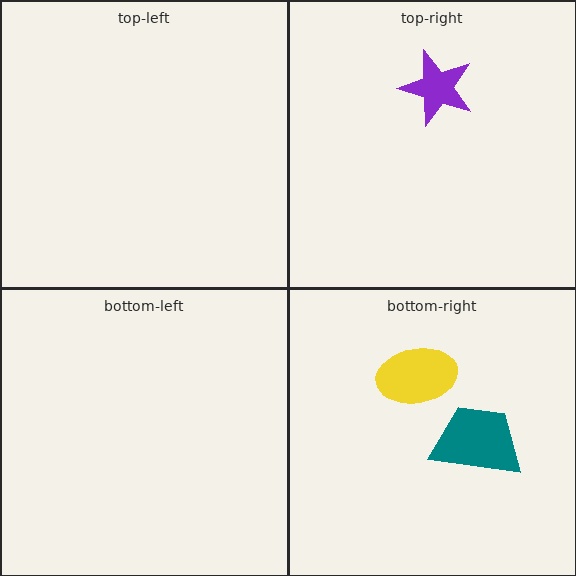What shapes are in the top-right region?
The purple star.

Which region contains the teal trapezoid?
The bottom-right region.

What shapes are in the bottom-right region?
The yellow ellipse, the teal trapezoid.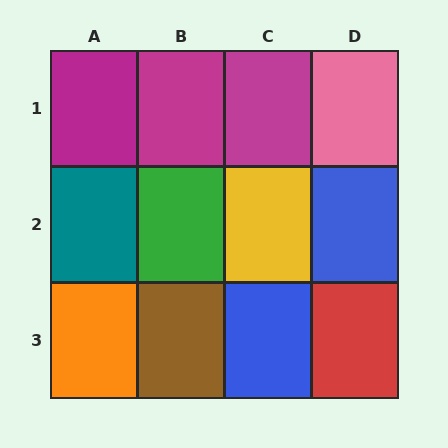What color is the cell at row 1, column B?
Magenta.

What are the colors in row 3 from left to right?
Orange, brown, blue, red.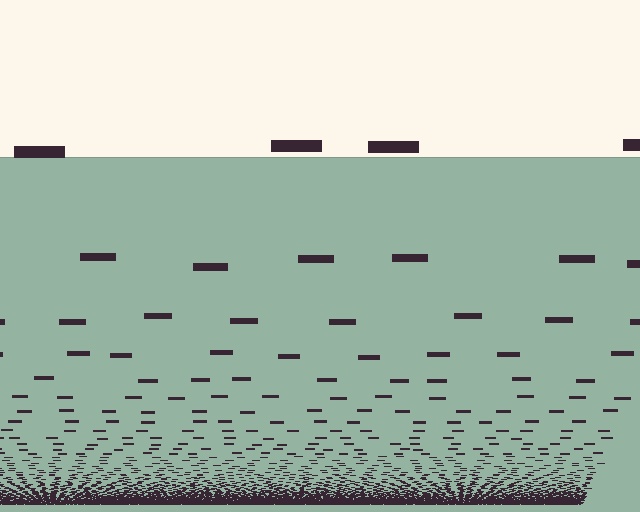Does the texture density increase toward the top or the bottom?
Density increases toward the bottom.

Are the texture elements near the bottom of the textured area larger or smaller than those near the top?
Smaller. The gradient is inverted — elements near the bottom are smaller and denser.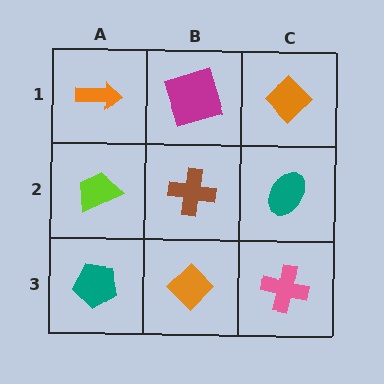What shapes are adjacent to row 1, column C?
A teal ellipse (row 2, column C), a magenta square (row 1, column B).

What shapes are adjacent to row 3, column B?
A brown cross (row 2, column B), a teal pentagon (row 3, column A), a pink cross (row 3, column C).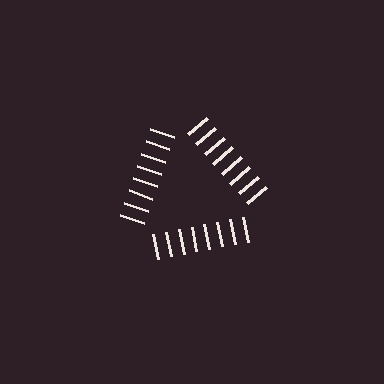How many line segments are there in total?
24 — 8 along each of the 3 edges.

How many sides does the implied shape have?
3 sides — the line-ends trace a triangle.